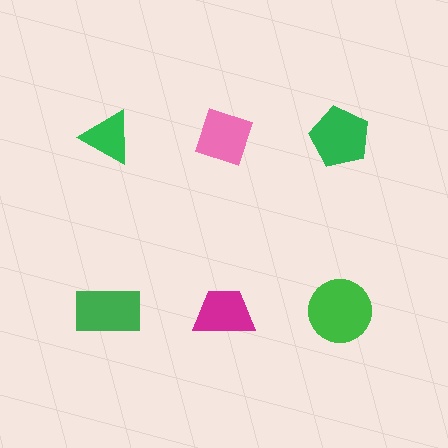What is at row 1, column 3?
A green pentagon.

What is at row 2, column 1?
A green rectangle.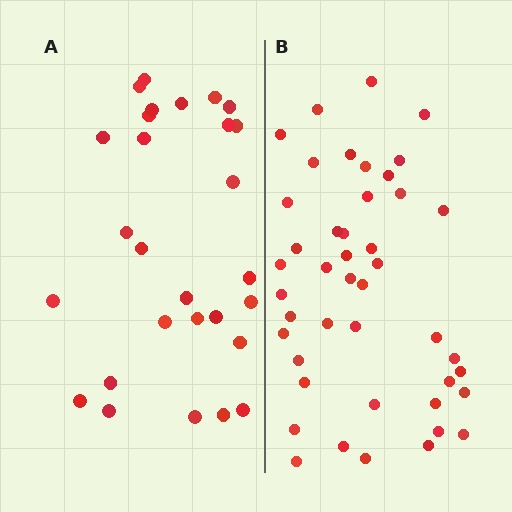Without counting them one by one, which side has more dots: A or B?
Region B (the right region) has more dots.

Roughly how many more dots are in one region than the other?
Region B has approximately 15 more dots than region A.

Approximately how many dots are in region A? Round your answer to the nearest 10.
About 30 dots. (The exact count is 28, which rounds to 30.)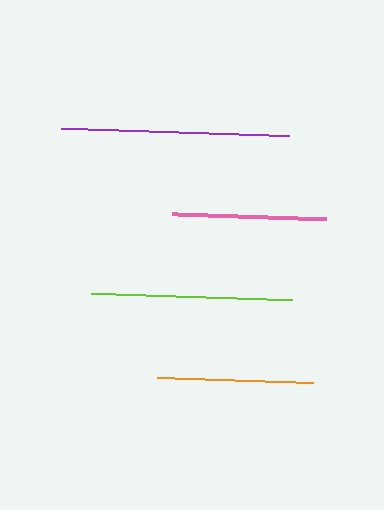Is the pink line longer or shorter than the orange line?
The orange line is longer than the pink line.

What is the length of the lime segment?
The lime segment is approximately 201 pixels long.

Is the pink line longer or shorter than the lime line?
The lime line is longer than the pink line.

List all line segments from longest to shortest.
From longest to shortest: purple, lime, orange, pink.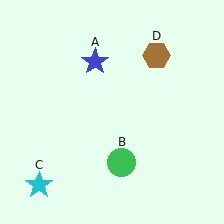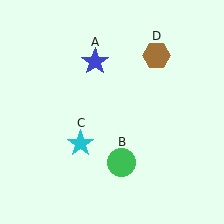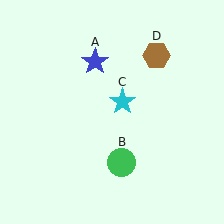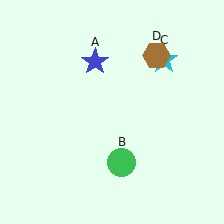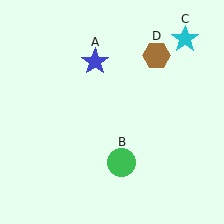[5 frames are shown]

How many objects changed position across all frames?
1 object changed position: cyan star (object C).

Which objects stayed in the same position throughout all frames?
Blue star (object A) and green circle (object B) and brown hexagon (object D) remained stationary.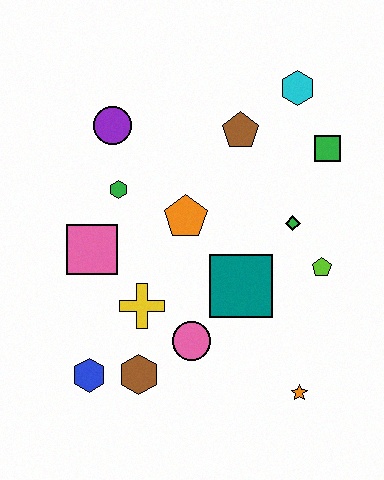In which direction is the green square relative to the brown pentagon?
The green square is to the right of the brown pentagon.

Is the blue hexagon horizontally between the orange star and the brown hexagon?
No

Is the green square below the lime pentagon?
No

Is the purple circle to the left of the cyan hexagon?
Yes